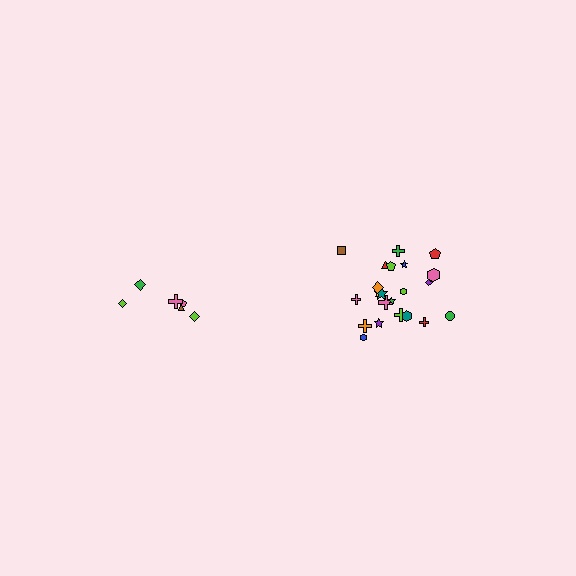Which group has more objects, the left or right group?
The right group.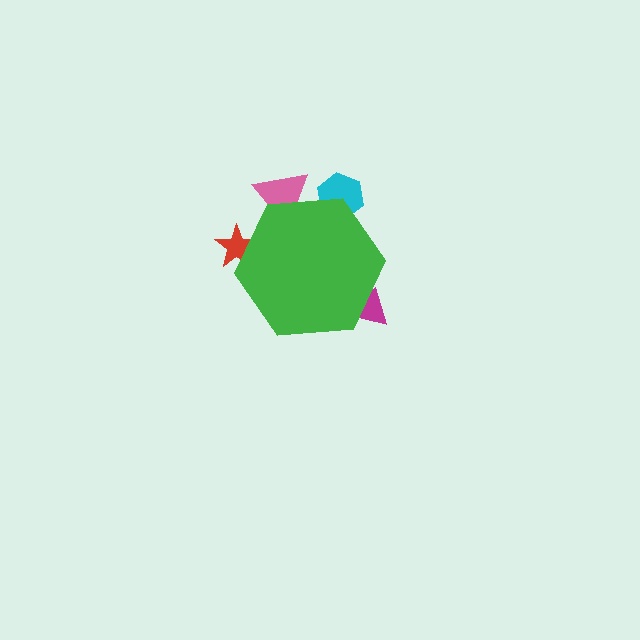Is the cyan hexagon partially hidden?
Yes, the cyan hexagon is partially hidden behind the green hexagon.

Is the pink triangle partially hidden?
Yes, the pink triangle is partially hidden behind the green hexagon.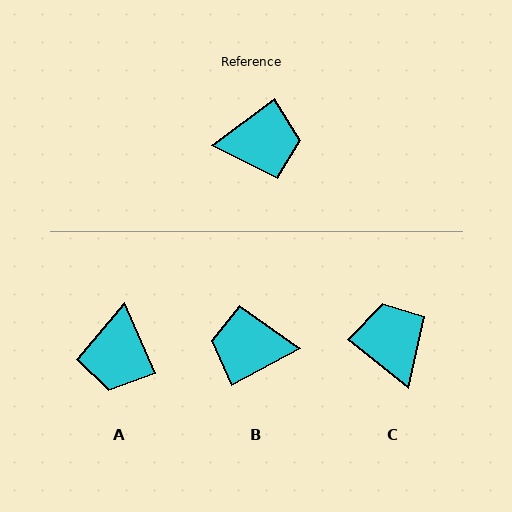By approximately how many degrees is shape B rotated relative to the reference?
Approximately 172 degrees counter-clockwise.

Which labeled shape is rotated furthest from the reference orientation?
B, about 172 degrees away.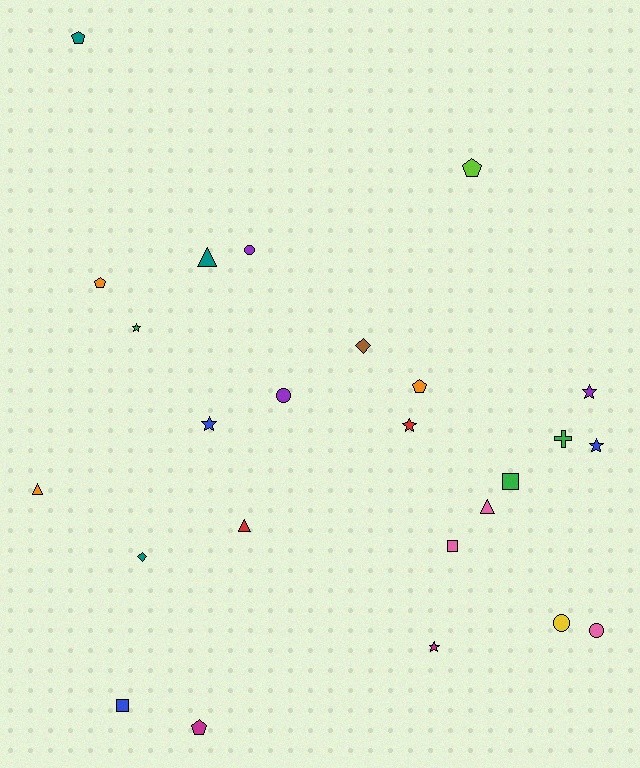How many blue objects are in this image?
There are 3 blue objects.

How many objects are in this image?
There are 25 objects.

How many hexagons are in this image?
There are no hexagons.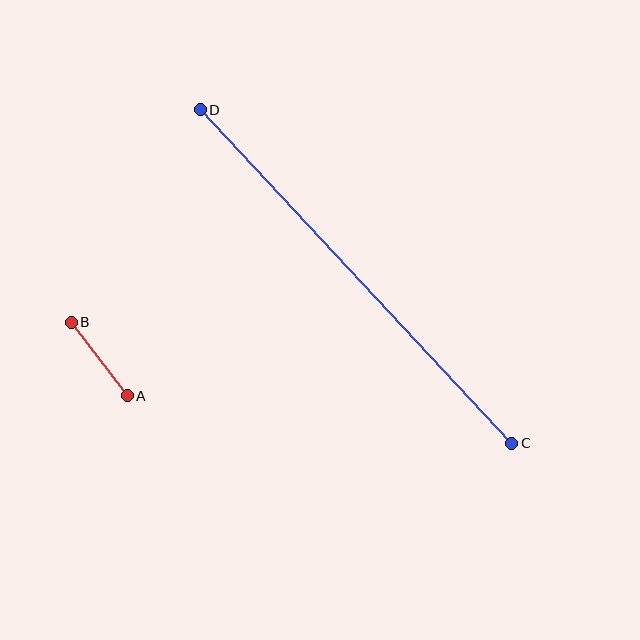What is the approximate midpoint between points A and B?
The midpoint is at approximately (99, 359) pixels.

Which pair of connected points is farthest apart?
Points C and D are farthest apart.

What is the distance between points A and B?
The distance is approximately 92 pixels.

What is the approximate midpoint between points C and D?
The midpoint is at approximately (356, 276) pixels.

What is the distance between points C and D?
The distance is approximately 456 pixels.